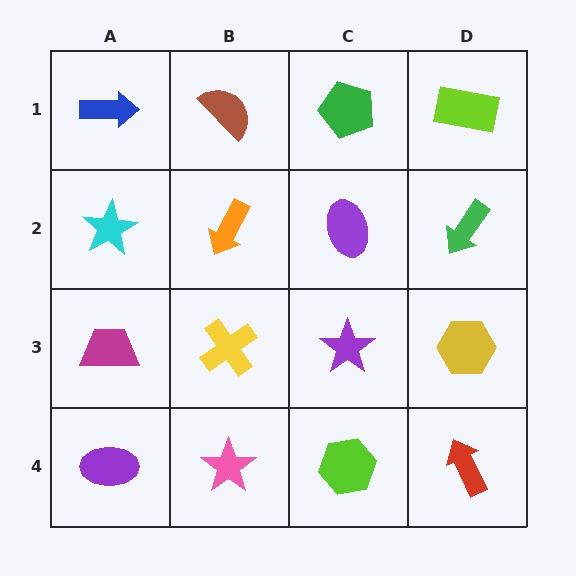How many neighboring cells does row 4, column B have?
3.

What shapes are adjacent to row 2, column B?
A brown semicircle (row 1, column B), a yellow cross (row 3, column B), a cyan star (row 2, column A), a purple ellipse (row 2, column C).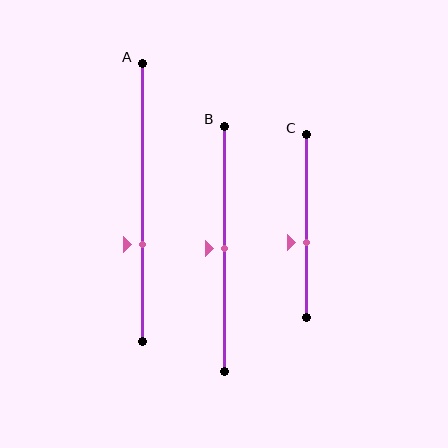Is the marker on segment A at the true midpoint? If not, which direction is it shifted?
No, the marker on segment A is shifted downward by about 15% of the segment length.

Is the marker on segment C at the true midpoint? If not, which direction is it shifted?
No, the marker on segment C is shifted downward by about 9% of the segment length.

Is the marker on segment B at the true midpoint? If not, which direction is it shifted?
Yes, the marker on segment B is at the true midpoint.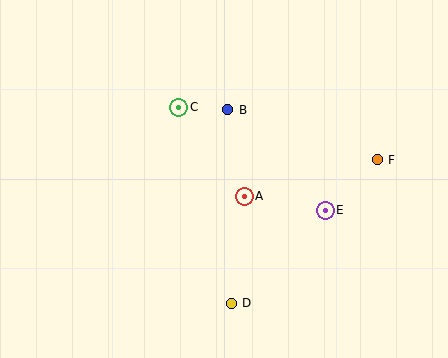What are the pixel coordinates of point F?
Point F is at (377, 160).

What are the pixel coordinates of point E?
Point E is at (325, 210).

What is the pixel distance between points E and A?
The distance between E and A is 82 pixels.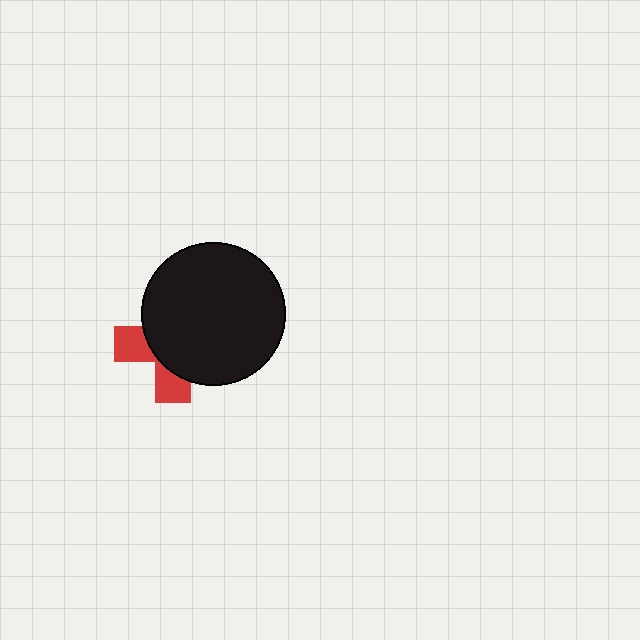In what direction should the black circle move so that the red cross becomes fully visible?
The black circle should move toward the upper-right. That is the shortest direction to clear the overlap and leave the red cross fully visible.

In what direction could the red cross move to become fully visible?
The red cross could move toward the lower-left. That would shift it out from behind the black circle entirely.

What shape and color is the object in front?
The object in front is a black circle.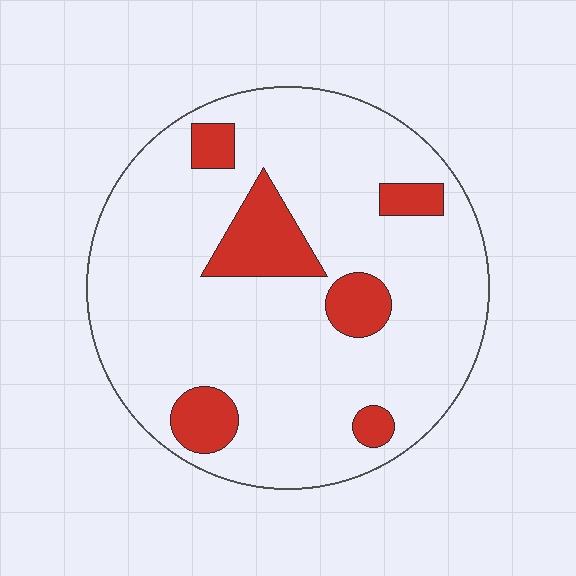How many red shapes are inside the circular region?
6.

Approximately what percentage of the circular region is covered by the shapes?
Approximately 15%.